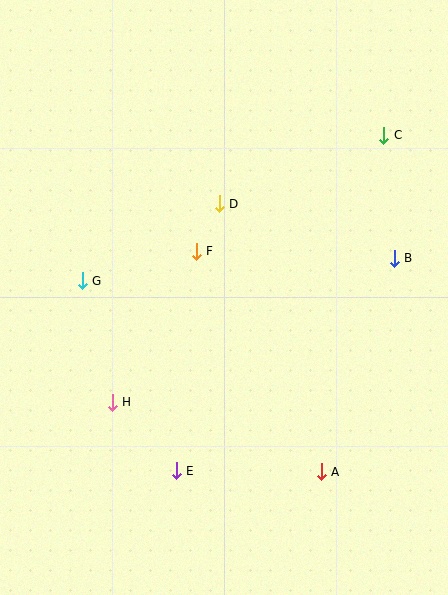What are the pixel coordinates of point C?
Point C is at (384, 135).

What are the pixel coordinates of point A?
Point A is at (321, 472).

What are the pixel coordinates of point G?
Point G is at (82, 281).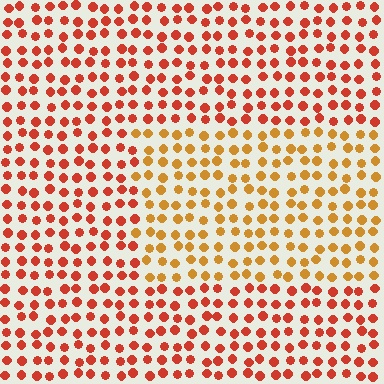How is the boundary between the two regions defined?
The boundary is defined purely by a slight shift in hue (about 31 degrees). Spacing, size, and orientation are identical on both sides.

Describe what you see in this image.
The image is filled with small red elements in a uniform arrangement. A rectangle-shaped region is visible where the elements are tinted to a slightly different hue, forming a subtle color boundary.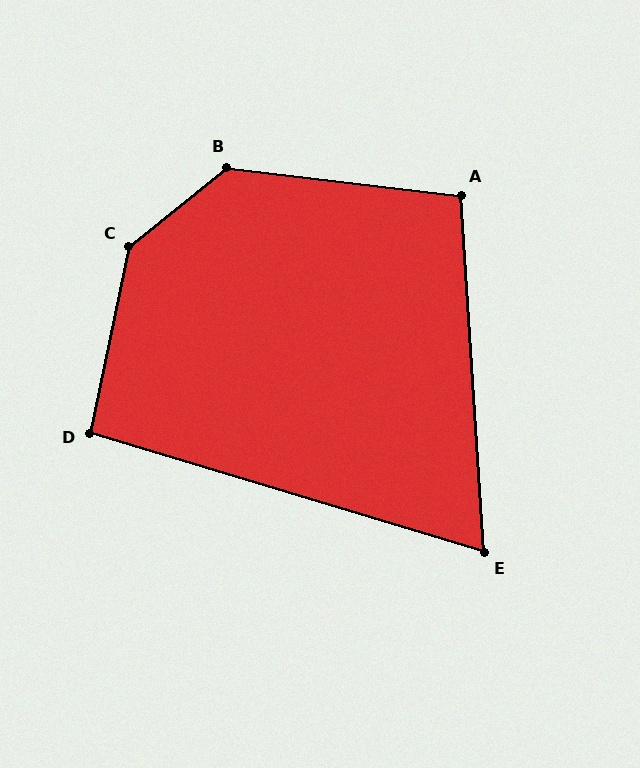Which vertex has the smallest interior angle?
E, at approximately 69 degrees.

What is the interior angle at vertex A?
Approximately 100 degrees (obtuse).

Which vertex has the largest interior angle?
C, at approximately 141 degrees.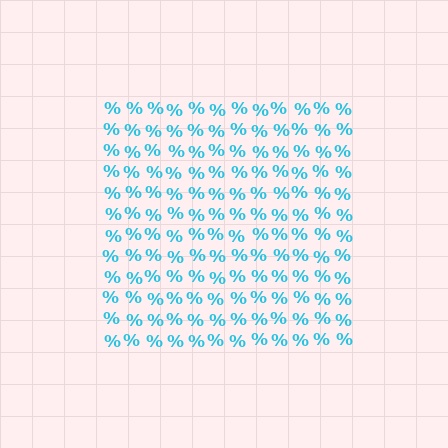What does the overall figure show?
The overall figure shows a square.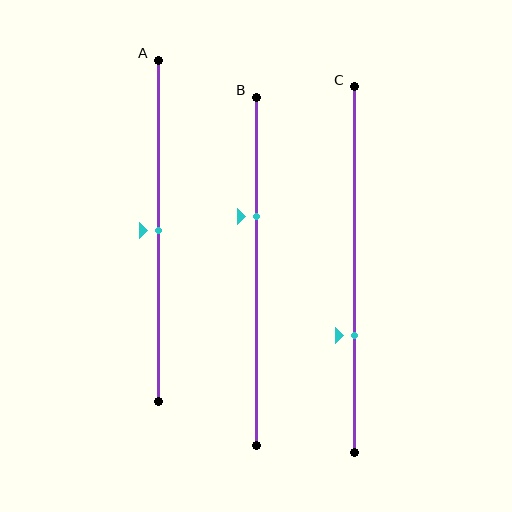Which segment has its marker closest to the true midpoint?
Segment A has its marker closest to the true midpoint.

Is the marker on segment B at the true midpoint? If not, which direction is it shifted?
No, the marker on segment B is shifted upward by about 16% of the segment length.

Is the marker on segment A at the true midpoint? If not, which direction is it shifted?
Yes, the marker on segment A is at the true midpoint.